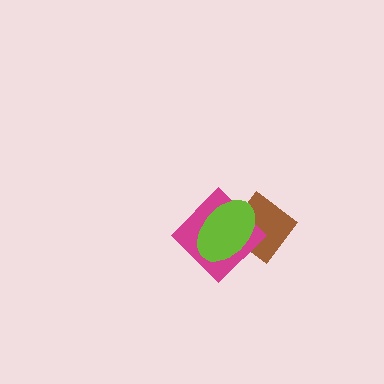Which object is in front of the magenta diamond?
The lime ellipse is in front of the magenta diamond.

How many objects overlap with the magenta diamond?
2 objects overlap with the magenta diamond.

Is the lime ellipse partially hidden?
No, no other shape covers it.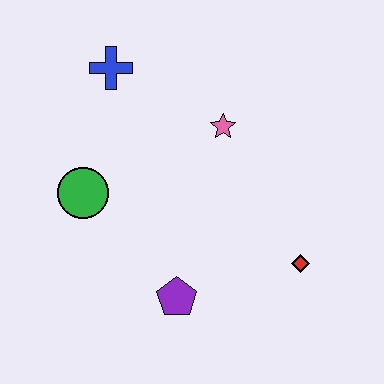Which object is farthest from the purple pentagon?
The blue cross is farthest from the purple pentagon.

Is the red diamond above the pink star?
No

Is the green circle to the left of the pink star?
Yes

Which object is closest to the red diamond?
The purple pentagon is closest to the red diamond.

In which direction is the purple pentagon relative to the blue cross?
The purple pentagon is below the blue cross.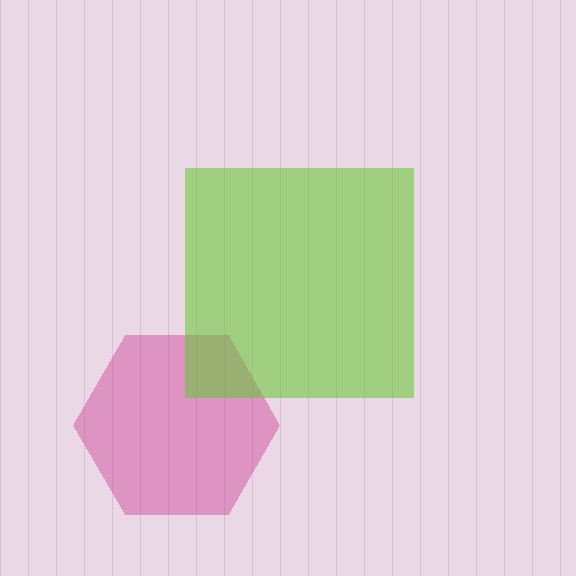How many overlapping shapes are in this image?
There are 2 overlapping shapes in the image.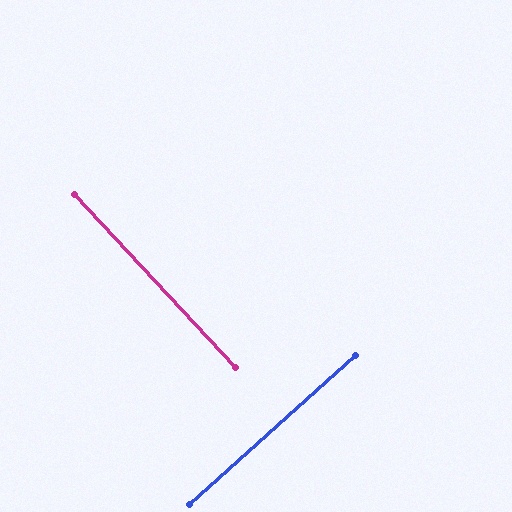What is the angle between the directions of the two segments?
Approximately 89 degrees.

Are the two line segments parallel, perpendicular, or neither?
Perpendicular — they meet at approximately 89°.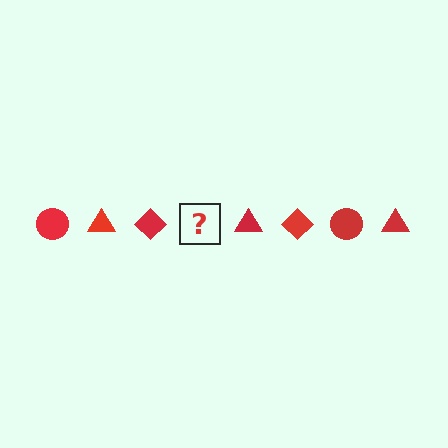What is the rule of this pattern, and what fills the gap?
The rule is that the pattern cycles through circle, triangle, diamond shapes in red. The gap should be filled with a red circle.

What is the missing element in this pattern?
The missing element is a red circle.